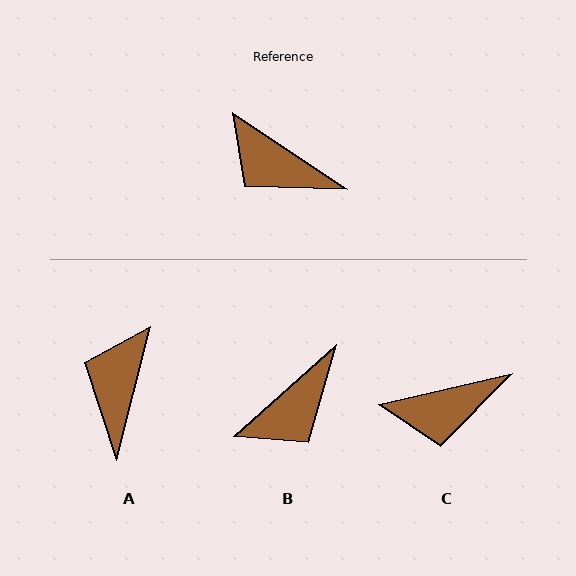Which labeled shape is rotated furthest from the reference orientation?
B, about 76 degrees away.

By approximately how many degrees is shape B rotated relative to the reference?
Approximately 76 degrees counter-clockwise.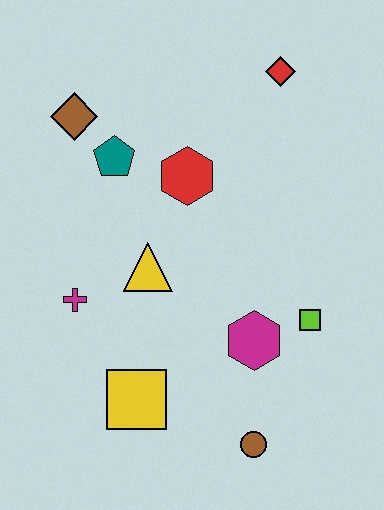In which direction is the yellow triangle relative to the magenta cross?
The yellow triangle is to the right of the magenta cross.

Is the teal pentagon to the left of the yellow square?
Yes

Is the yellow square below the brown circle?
No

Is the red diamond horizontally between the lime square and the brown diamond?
Yes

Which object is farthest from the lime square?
The brown diamond is farthest from the lime square.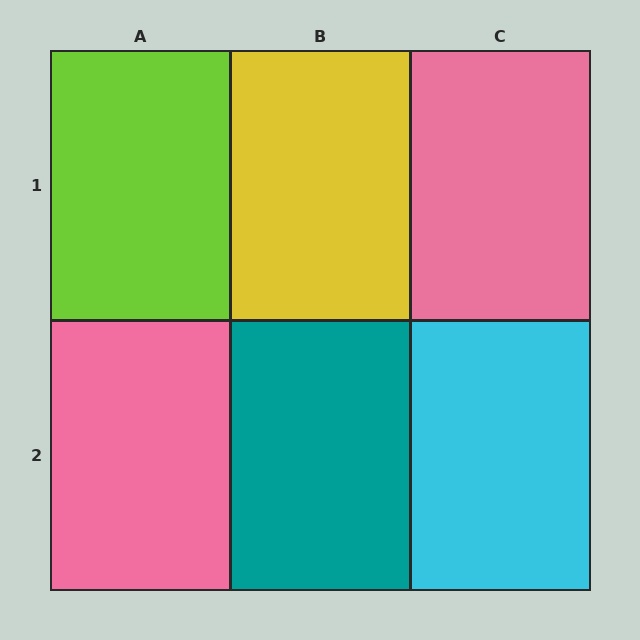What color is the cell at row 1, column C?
Pink.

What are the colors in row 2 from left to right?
Pink, teal, cyan.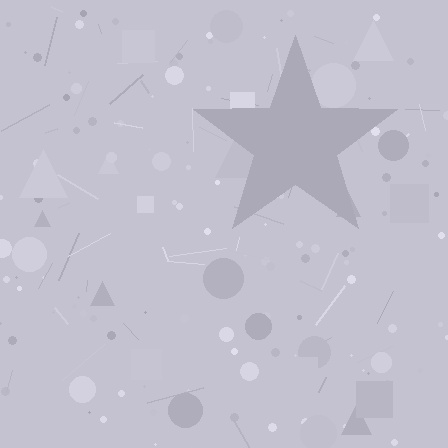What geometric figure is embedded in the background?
A star is embedded in the background.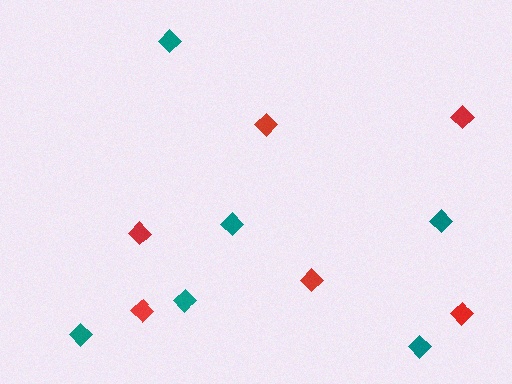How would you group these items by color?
There are 2 groups: one group of red diamonds (6) and one group of teal diamonds (6).